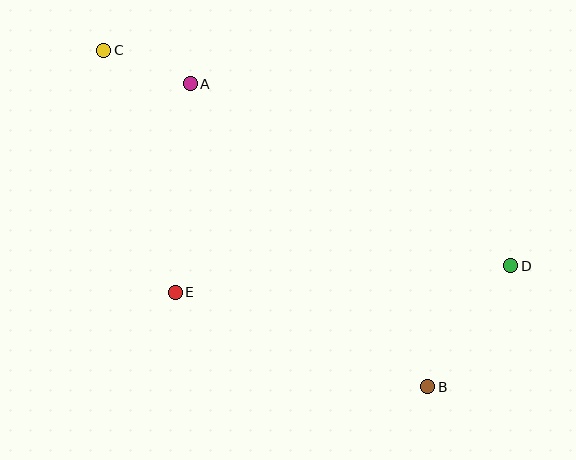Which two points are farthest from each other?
Points B and C are farthest from each other.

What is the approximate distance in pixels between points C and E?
The distance between C and E is approximately 252 pixels.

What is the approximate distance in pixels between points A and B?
The distance between A and B is approximately 385 pixels.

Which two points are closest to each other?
Points A and C are closest to each other.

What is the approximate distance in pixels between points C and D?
The distance between C and D is approximately 460 pixels.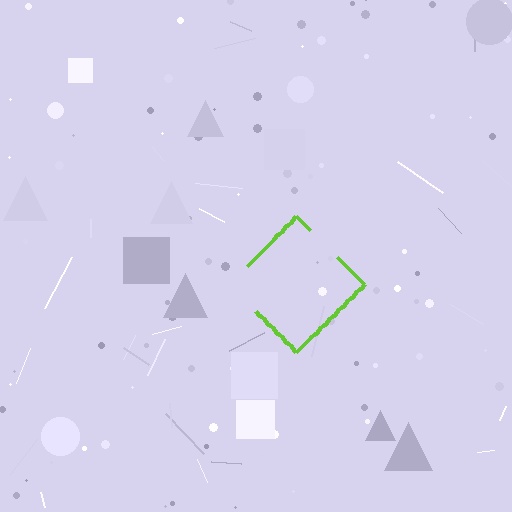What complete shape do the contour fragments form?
The contour fragments form a diamond.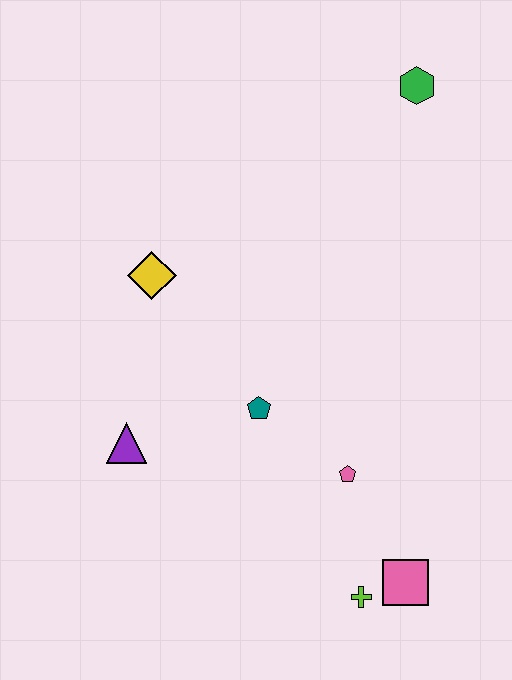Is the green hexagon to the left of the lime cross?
No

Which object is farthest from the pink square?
The green hexagon is farthest from the pink square.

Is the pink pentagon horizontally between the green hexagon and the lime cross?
No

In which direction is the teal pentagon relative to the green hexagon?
The teal pentagon is below the green hexagon.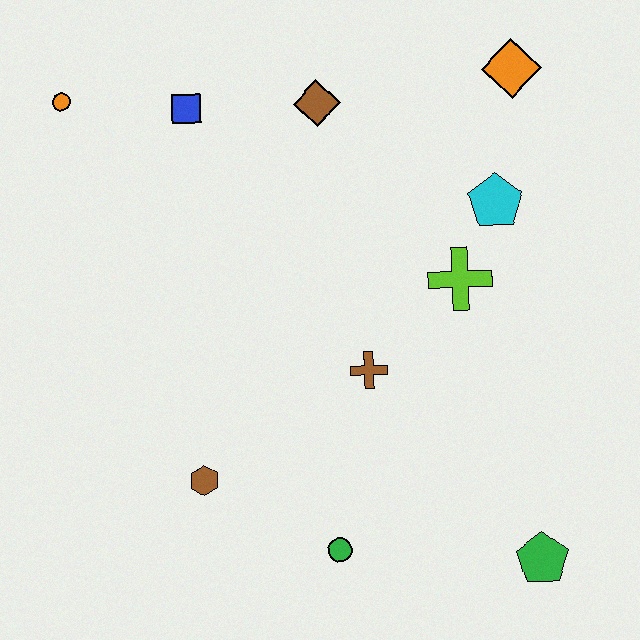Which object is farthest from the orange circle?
The green pentagon is farthest from the orange circle.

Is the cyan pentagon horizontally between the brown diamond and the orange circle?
No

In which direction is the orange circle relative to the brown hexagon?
The orange circle is above the brown hexagon.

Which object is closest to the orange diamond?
The cyan pentagon is closest to the orange diamond.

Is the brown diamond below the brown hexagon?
No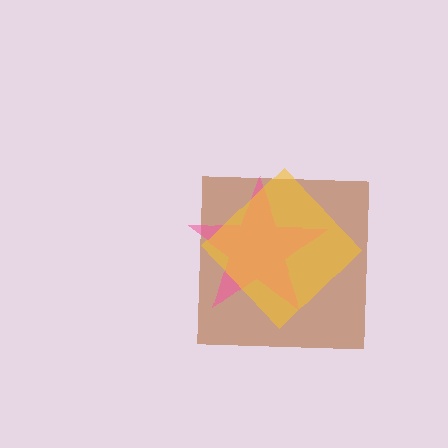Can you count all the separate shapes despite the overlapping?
Yes, there are 3 separate shapes.